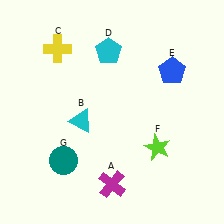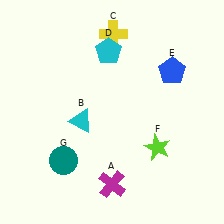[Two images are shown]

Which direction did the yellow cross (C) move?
The yellow cross (C) moved right.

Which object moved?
The yellow cross (C) moved right.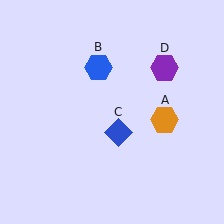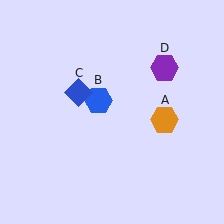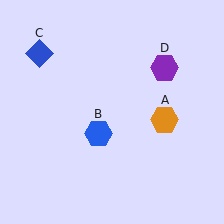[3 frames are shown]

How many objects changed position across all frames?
2 objects changed position: blue hexagon (object B), blue diamond (object C).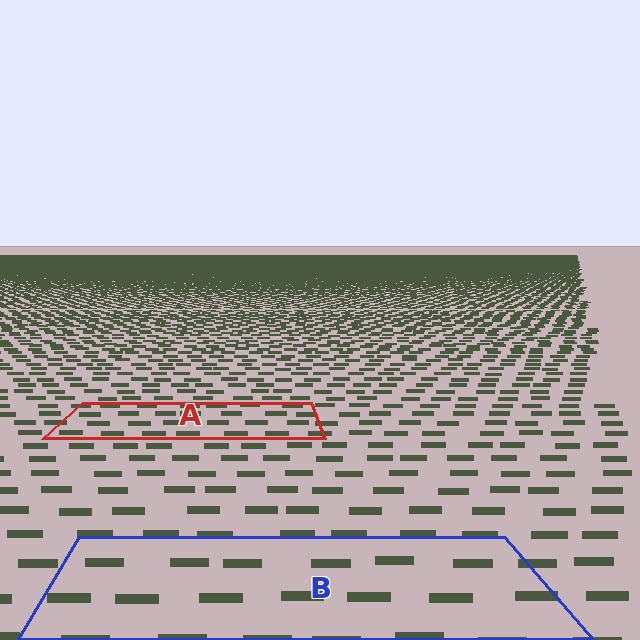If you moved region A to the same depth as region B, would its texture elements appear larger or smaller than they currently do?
They would appear larger. At a closer depth, the same texture elements are projected at a bigger on-screen size.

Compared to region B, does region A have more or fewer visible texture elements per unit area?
Region A has more texture elements per unit area — they are packed more densely because it is farther away.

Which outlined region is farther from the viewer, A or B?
Region A is farther from the viewer — the texture elements inside it appear smaller and more densely packed.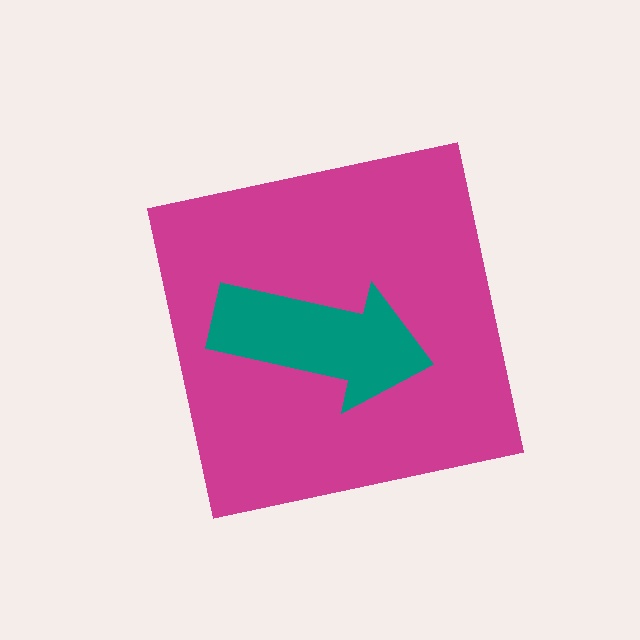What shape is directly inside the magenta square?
The teal arrow.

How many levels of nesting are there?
2.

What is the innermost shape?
The teal arrow.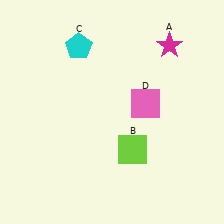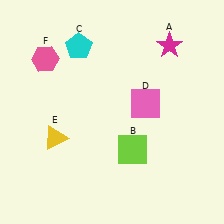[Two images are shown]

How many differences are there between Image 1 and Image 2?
There are 2 differences between the two images.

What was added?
A yellow triangle (E), a pink hexagon (F) were added in Image 2.